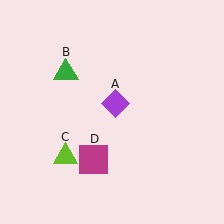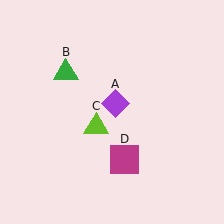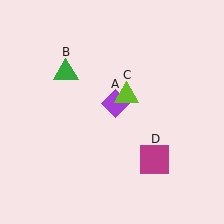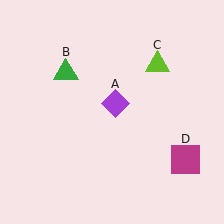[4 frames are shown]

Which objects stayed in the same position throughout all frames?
Purple diamond (object A) and green triangle (object B) remained stationary.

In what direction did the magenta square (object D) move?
The magenta square (object D) moved right.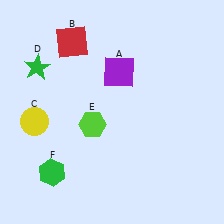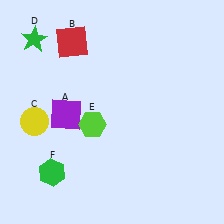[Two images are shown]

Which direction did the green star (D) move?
The green star (D) moved up.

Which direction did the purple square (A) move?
The purple square (A) moved left.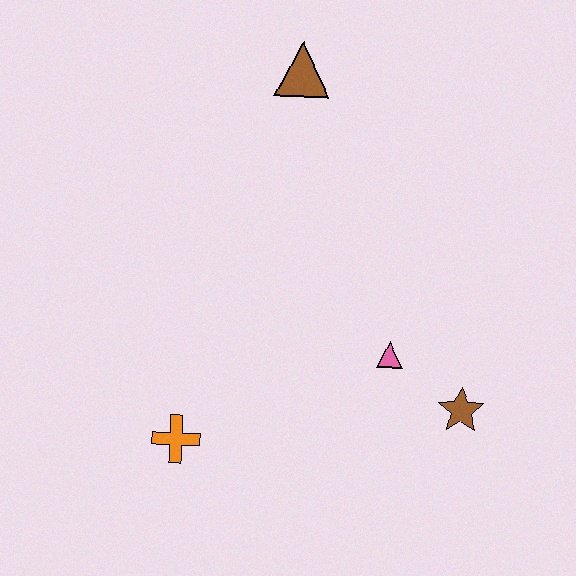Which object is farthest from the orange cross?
The brown triangle is farthest from the orange cross.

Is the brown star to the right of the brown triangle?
Yes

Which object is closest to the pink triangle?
The brown star is closest to the pink triangle.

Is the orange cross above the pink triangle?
No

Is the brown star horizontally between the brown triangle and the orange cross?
No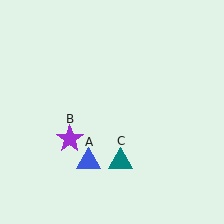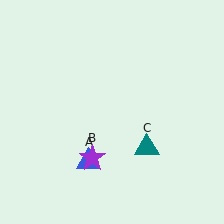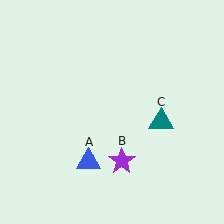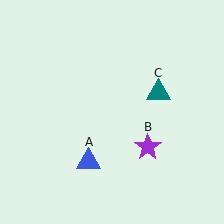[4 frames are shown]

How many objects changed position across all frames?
2 objects changed position: purple star (object B), teal triangle (object C).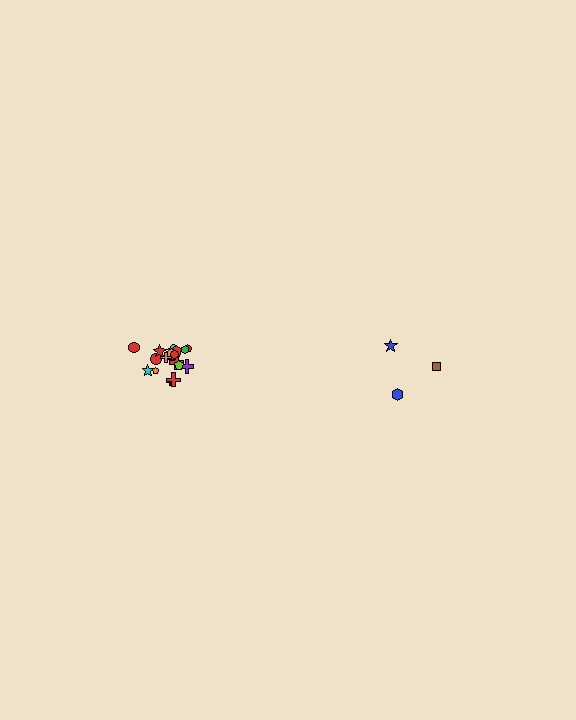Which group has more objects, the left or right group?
The left group.